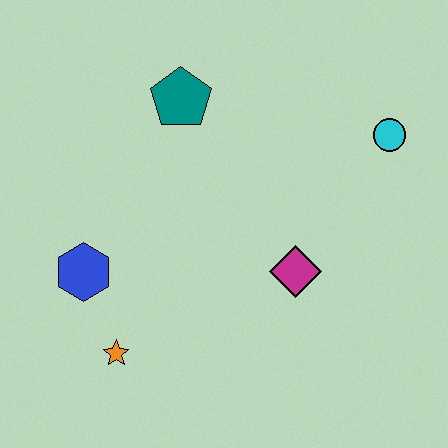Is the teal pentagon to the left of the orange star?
No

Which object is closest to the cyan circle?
The magenta diamond is closest to the cyan circle.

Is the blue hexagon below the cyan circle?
Yes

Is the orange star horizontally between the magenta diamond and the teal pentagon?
No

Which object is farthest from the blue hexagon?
The cyan circle is farthest from the blue hexagon.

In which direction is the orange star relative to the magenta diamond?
The orange star is to the left of the magenta diamond.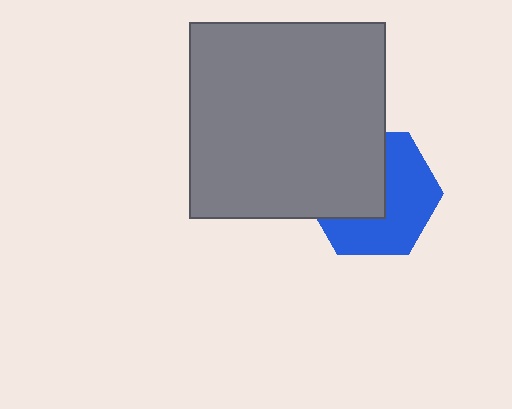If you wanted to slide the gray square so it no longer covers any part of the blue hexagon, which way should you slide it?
Slide it toward the upper-left — that is the most direct way to separate the two shapes.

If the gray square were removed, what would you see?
You would see the complete blue hexagon.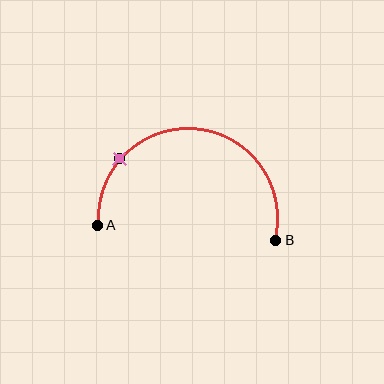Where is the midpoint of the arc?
The arc midpoint is the point on the curve farthest from the straight line joining A and B. It sits above that line.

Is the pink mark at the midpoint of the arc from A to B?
No. The pink mark lies on the arc but is closer to endpoint A. The arc midpoint would be at the point on the curve equidistant along the arc from both A and B.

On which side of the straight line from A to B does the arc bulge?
The arc bulges above the straight line connecting A and B.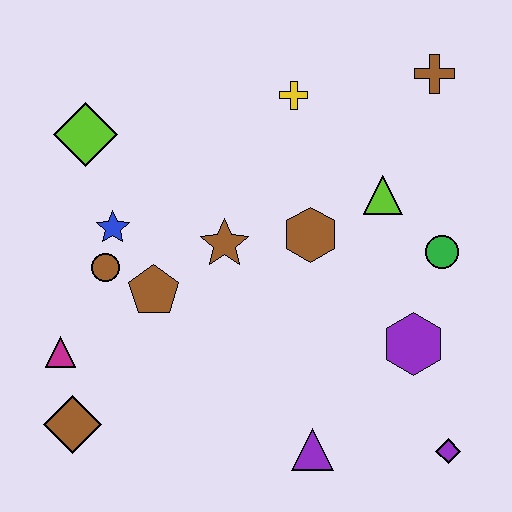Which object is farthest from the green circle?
The brown diamond is farthest from the green circle.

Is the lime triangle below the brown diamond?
No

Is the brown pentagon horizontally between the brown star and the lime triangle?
No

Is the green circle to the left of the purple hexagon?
No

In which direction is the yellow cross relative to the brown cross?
The yellow cross is to the left of the brown cross.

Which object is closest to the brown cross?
The lime triangle is closest to the brown cross.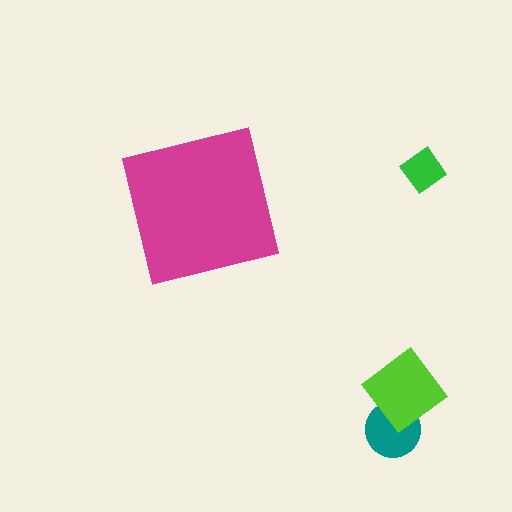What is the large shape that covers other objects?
A magenta square.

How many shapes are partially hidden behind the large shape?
0 shapes are partially hidden.